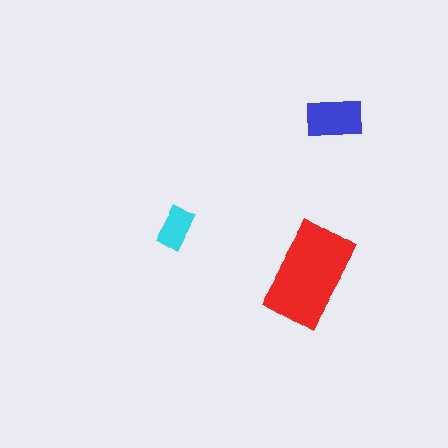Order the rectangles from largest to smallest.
the red one, the blue one, the cyan one.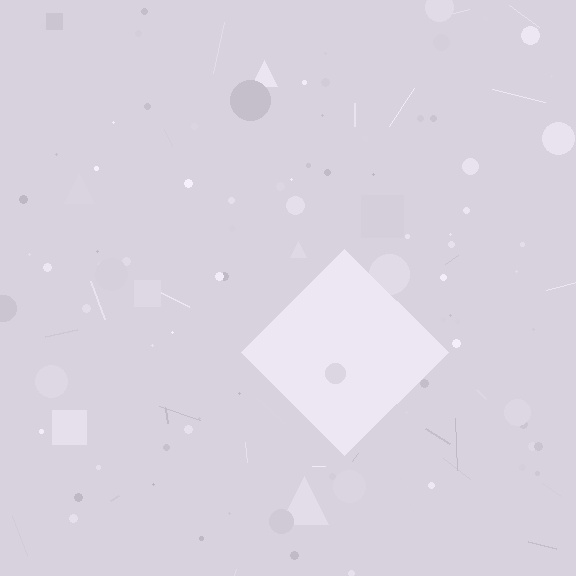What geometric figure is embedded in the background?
A diamond is embedded in the background.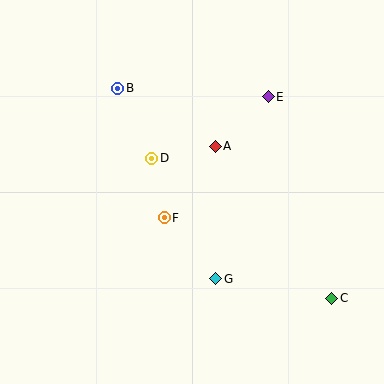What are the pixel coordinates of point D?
Point D is at (152, 158).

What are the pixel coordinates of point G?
Point G is at (216, 279).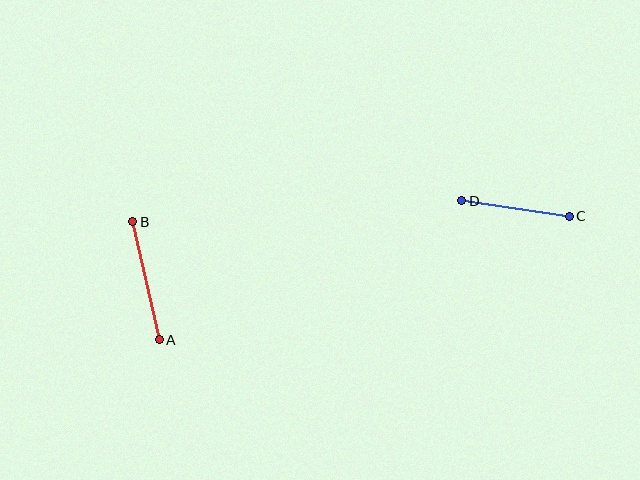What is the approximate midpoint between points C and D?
The midpoint is at approximately (515, 209) pixels.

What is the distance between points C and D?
The distance is approximately 109 pixels.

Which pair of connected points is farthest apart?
Points A and B are farthest apart.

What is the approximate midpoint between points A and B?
The midpoint is at approximately (146, 281) pixels.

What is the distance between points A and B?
The distance is approximately 121 pixels.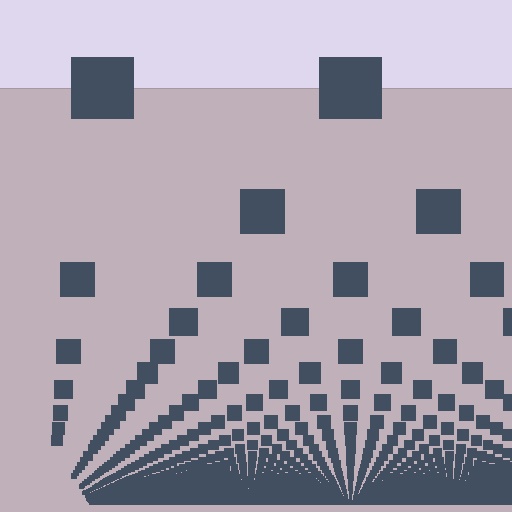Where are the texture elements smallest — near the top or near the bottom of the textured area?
Near the bottom.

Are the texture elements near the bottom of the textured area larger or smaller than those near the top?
Smaller. The gradient is inverted — elements near the bottom are smaller and denser.